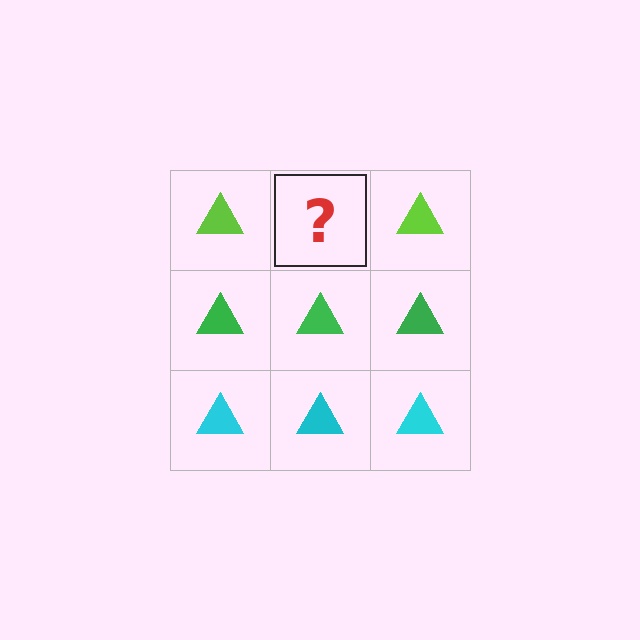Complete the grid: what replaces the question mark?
The question mark should be replaced with a lime triangle.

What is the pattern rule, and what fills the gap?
The rule is that each row has a consistent color. The gap should be filled with a lime triangle.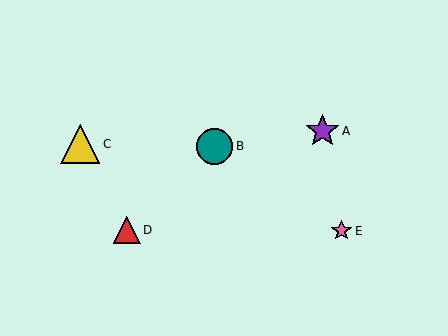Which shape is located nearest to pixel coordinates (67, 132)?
The yellow triangle (labeled C) at (80, 144) is nearest to that location.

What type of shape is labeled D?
Shape D is a red triangle.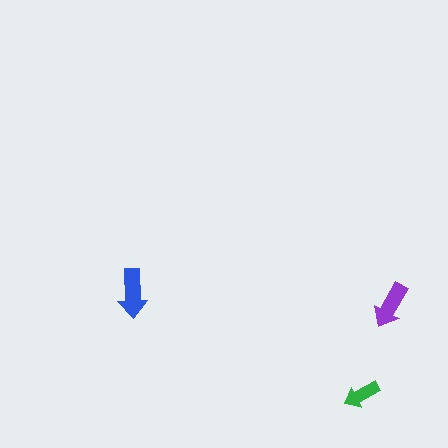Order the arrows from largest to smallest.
the blue one, the purple one, the green one.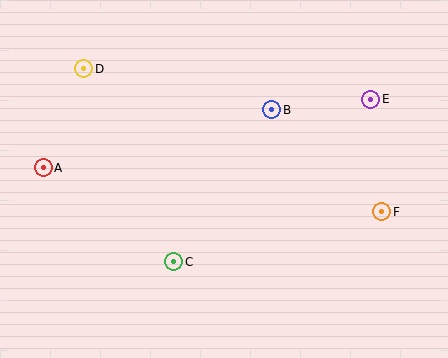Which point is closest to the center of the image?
Point B at (272, 110) is closest to the center.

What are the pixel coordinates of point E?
Point E is at (371, 99).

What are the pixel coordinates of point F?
Point F is at (382, 212).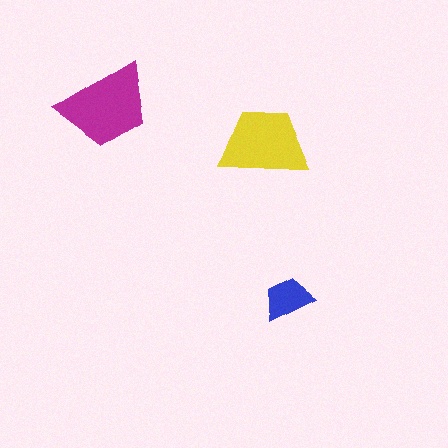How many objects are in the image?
There are 3 objects in the image.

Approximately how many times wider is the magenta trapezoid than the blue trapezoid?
About 2 times wider.